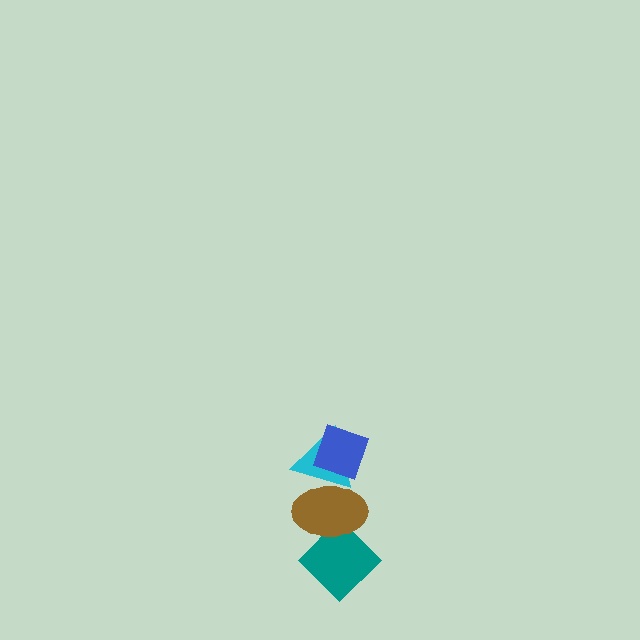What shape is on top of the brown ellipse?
The cyan triangle is on top of the brown ellipse.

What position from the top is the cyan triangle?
The cyan triangle is 2nd from the top.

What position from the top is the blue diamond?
The blue diamond is 1st from the top.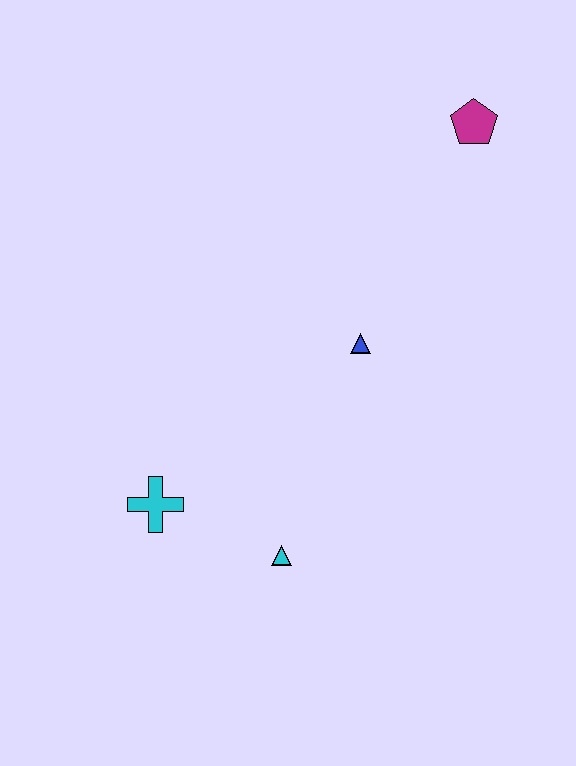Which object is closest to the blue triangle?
The cyan triangle is closest to the blue triangle.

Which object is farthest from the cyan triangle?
The magenta pentagon is farthest from the cyan triangle.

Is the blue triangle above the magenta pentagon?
No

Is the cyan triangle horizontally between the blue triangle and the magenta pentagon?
No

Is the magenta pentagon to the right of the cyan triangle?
Yes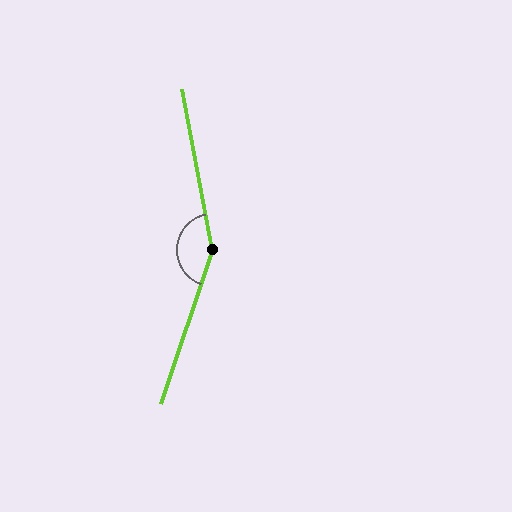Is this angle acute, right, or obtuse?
It is obtuse.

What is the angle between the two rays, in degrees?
Approximately 151 degrees.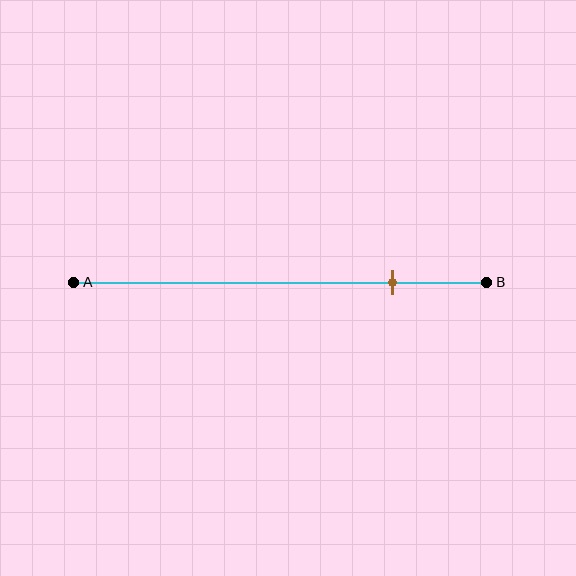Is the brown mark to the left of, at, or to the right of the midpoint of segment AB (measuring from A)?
The brown mark is to the right of the midpoint of segment AB.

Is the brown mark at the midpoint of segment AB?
No, the mark is at about 75% from A, not at the 50% midpoint.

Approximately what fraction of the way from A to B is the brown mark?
The brown mark is approximately 75% of the way from A to B.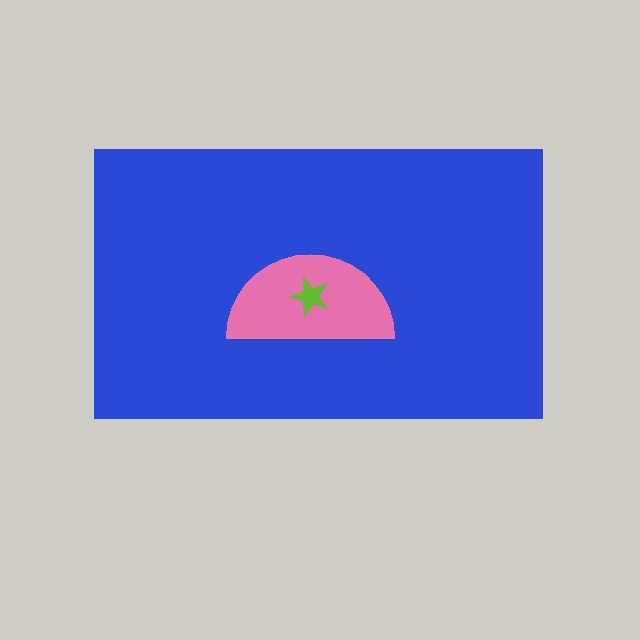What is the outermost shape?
The blue rectangle.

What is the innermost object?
The lime star.